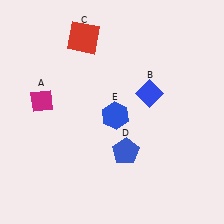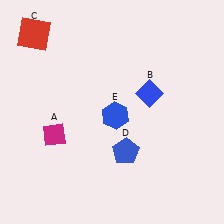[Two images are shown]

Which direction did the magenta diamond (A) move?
The magenta diamond (A) moved down.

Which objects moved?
The objects that moved are: the magenta diamond (A), the red square (C).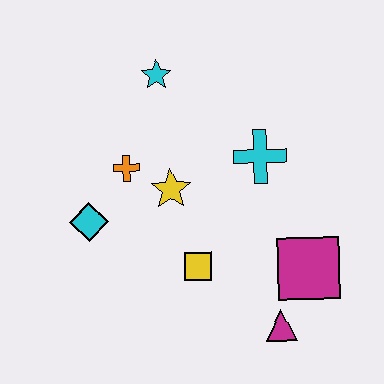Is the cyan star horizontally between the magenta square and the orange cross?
Yes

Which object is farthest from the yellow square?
The cyan star is farthest from the yellow square.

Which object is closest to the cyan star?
The orange cross is closest to the cyan star.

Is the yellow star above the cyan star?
No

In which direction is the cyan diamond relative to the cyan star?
The cyan diamond is below the cyan star.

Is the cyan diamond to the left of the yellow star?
Yes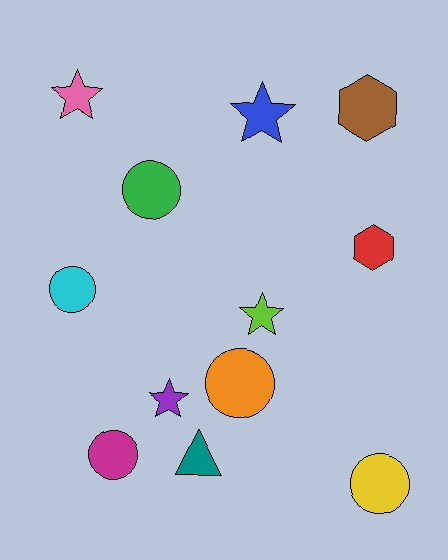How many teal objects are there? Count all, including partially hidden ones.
There is 1 teal object.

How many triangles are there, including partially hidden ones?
There is 1 triangle.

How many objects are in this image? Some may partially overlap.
There are 12 objects.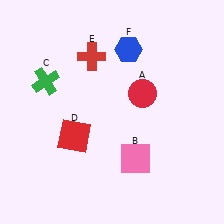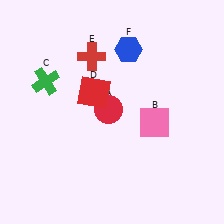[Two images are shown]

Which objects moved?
The objects that moved are: the red circle (A), the pink square (B), the red square (D).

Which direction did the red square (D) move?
The red square (D) moved up.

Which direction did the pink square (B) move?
The pink square (B) moved up.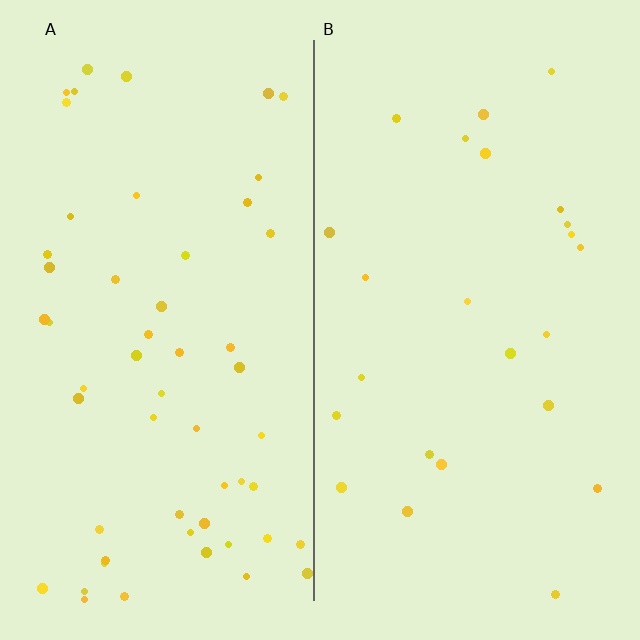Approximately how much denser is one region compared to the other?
Approximately 2.2× — region A over region B.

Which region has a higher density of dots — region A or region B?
A (the left).